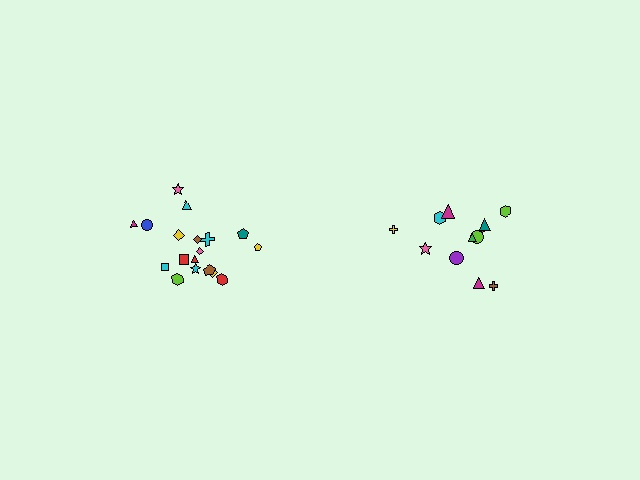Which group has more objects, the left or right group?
The left group.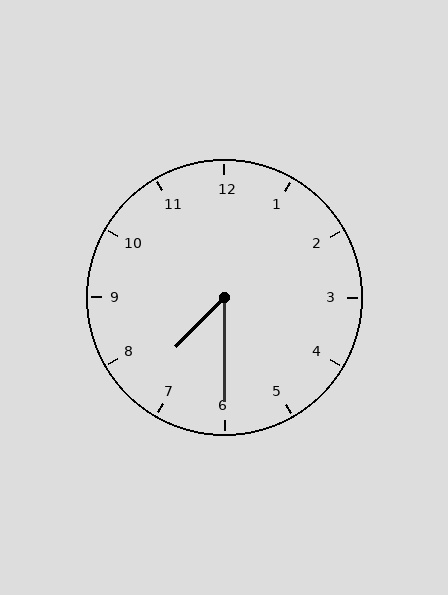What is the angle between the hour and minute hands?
Approximately 45 degrees.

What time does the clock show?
7:30.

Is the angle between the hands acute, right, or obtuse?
It is acute.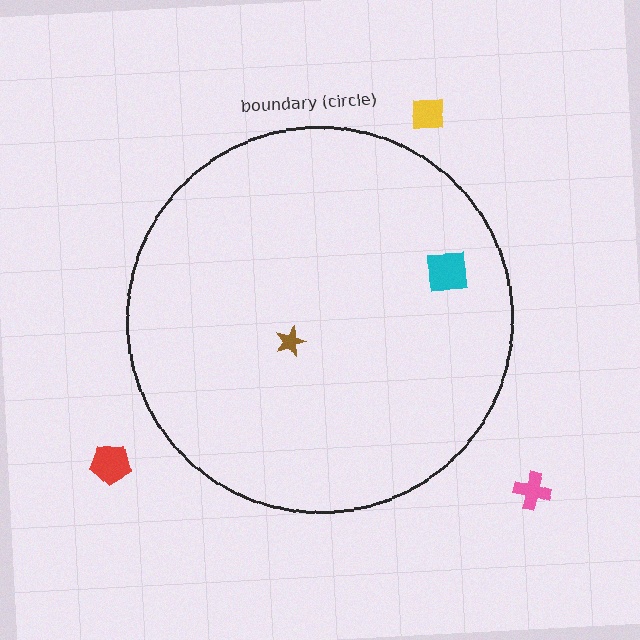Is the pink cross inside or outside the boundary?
Outside.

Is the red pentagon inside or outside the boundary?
Outside.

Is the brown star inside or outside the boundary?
Inside.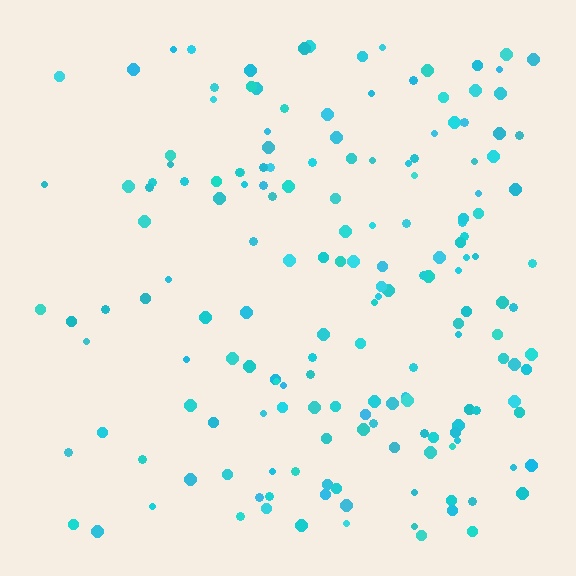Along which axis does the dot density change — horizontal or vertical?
Horizontal.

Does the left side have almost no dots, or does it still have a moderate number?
Still a moderate number, just noticeably fewer than the right.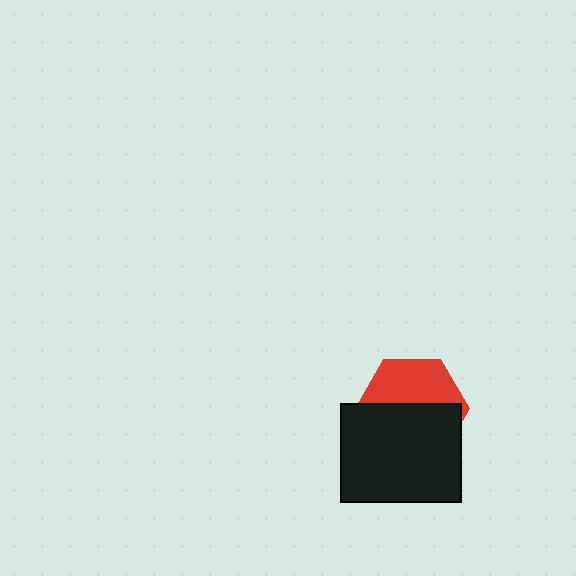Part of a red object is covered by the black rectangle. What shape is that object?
It is a hexagon.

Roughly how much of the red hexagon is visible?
A small part of it is visible (roughly 44%).